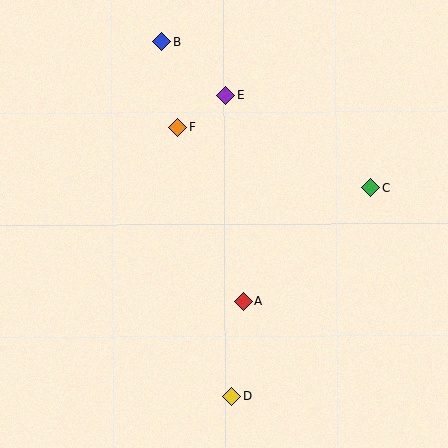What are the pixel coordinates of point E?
Point E is at (226, 95).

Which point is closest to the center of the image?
Point A at (244, 301) is closest to the center.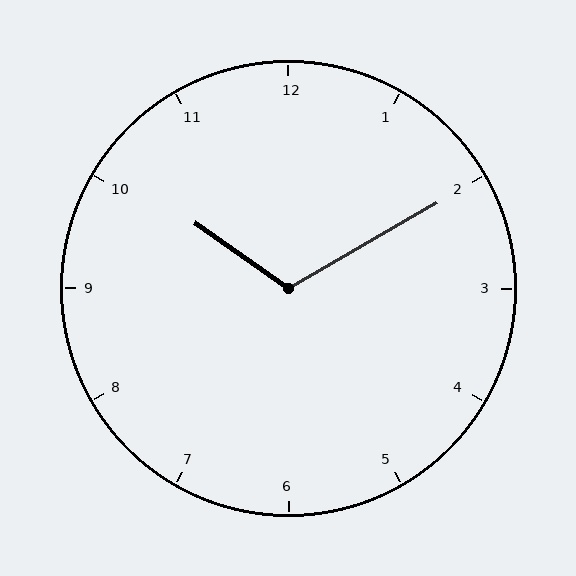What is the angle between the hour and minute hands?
Approximately 115 degrees.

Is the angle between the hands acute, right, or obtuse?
It is obtuse.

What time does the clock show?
10:10.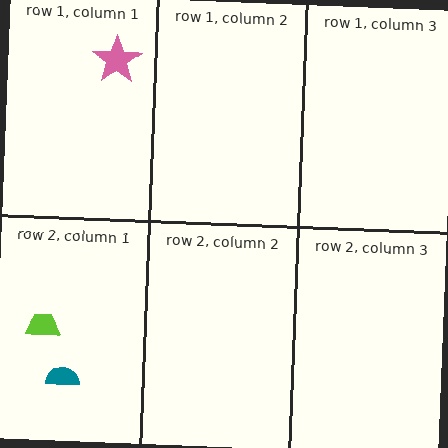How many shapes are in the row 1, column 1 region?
1.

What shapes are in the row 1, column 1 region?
The pink star.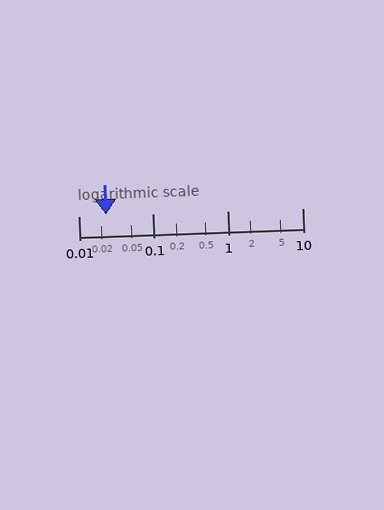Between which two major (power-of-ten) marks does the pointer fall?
The pointer is between 0.01 and 0.1.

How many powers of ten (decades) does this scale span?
The scale spans 3 decades, from 0.01 to 10.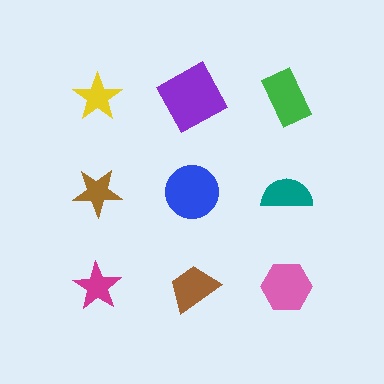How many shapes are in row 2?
3 shapes.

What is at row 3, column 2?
A brown trapezoid.